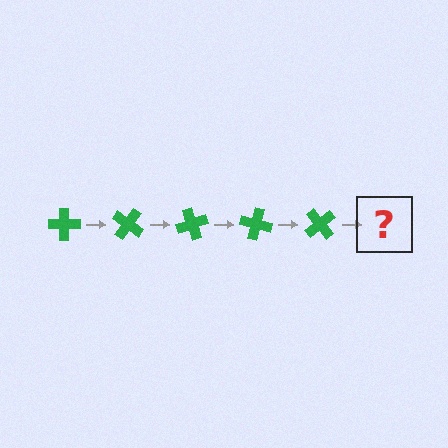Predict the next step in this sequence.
The next step is a green cross rotated 175 degrees.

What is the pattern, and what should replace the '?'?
The pattern is that the cross rotates 35 degrees each step. The '?' should be a green cross rotated 175 degrees.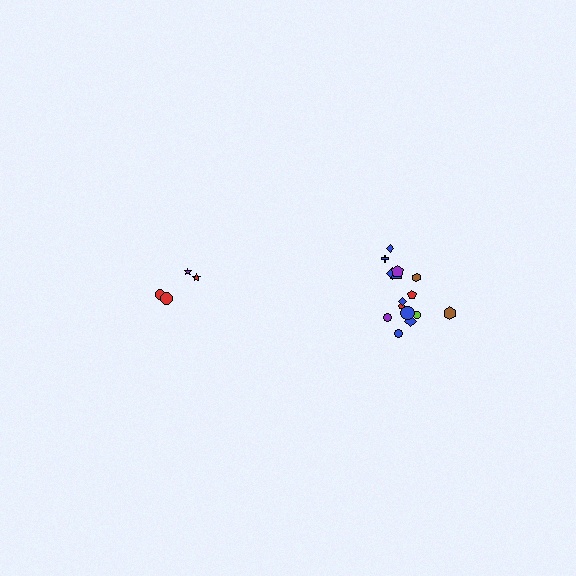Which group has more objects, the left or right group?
The right group.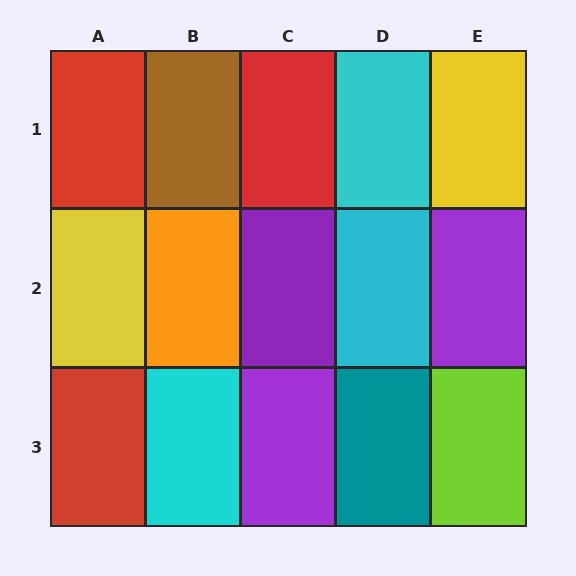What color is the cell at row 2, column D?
Cyan.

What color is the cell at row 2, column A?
Yellow.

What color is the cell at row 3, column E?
Lime.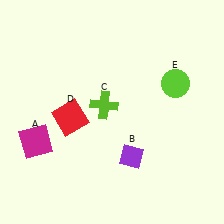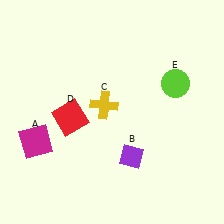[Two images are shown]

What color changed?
The cross (C) changed from lime in Image 1 to yellow in Image 2.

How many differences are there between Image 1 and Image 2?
There is 1 difference between the two images.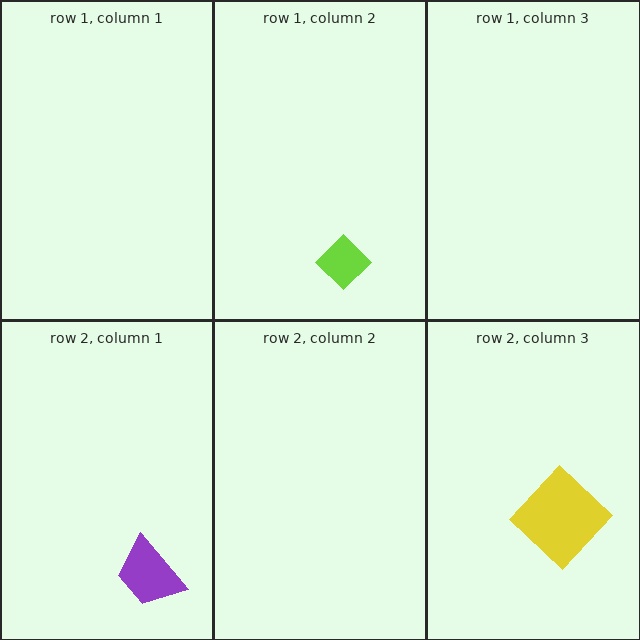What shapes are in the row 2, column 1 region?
The purple trapezoid.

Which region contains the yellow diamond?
The row 2, column 3 region.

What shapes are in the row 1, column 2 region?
The lime diamond.